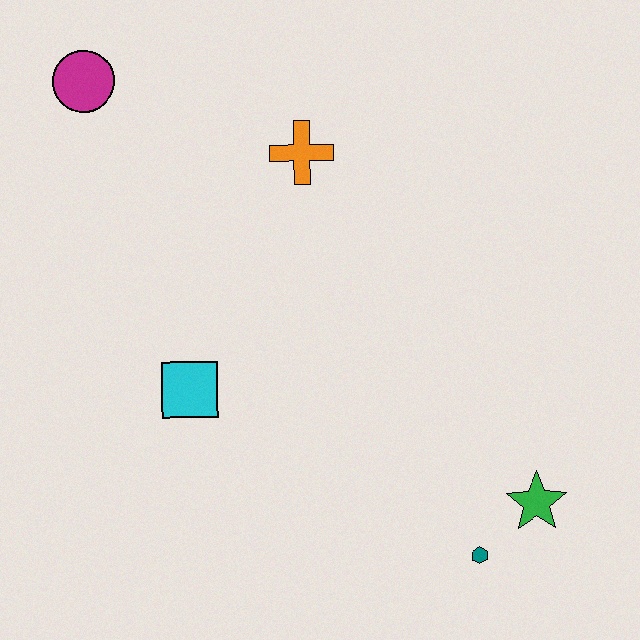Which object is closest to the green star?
The teal hexagon is closest to the green star.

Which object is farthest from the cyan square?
The green star is farthest from the cyan square.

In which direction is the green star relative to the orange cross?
The green star is below the orange cross.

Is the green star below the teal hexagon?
No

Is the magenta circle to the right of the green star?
No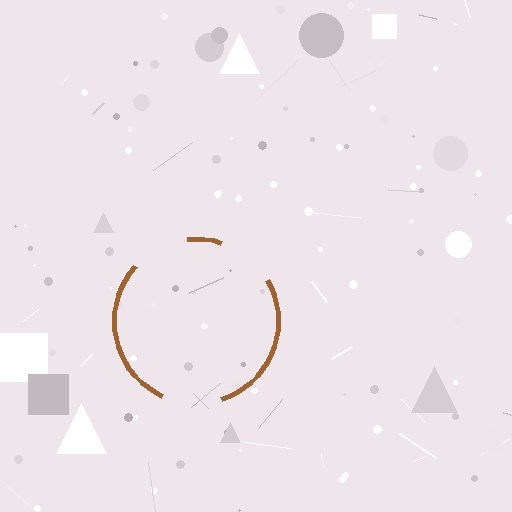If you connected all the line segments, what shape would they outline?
They would outline a circle.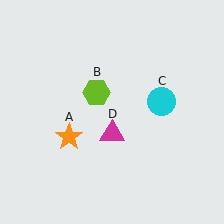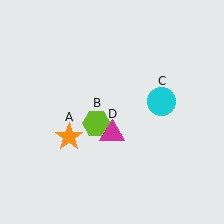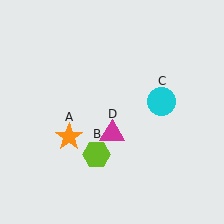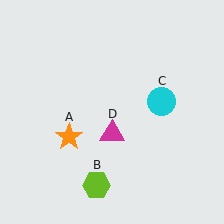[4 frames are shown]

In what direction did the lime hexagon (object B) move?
The lime hexagon (object B) moved down.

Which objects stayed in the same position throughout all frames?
Orange star (object A) and cyan circle (object C) and magenta triangle (object D) remained stationary.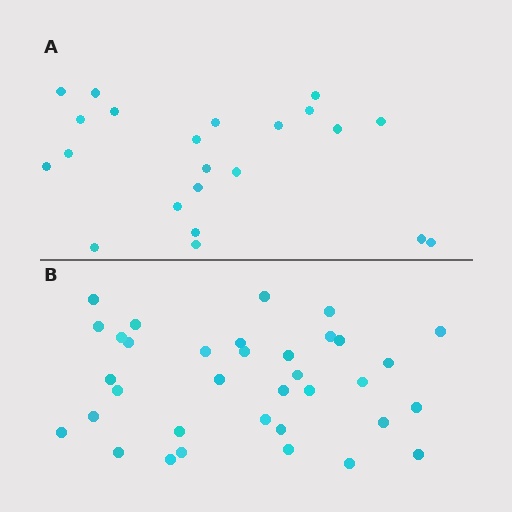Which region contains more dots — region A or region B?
Region B (the bottom region) has more dots.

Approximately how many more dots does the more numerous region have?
Region B has approximately 15 more dots than region A.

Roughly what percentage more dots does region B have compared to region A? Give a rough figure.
About 60% more.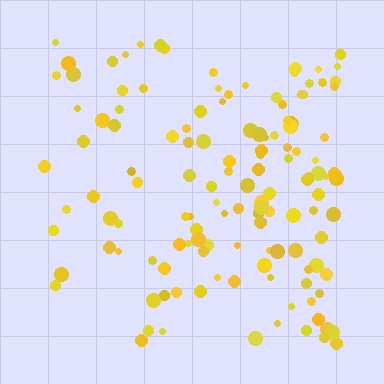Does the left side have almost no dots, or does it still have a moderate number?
Still a moderate number, just noticeably fewer than the right.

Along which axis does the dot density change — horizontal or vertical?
Horizontal.